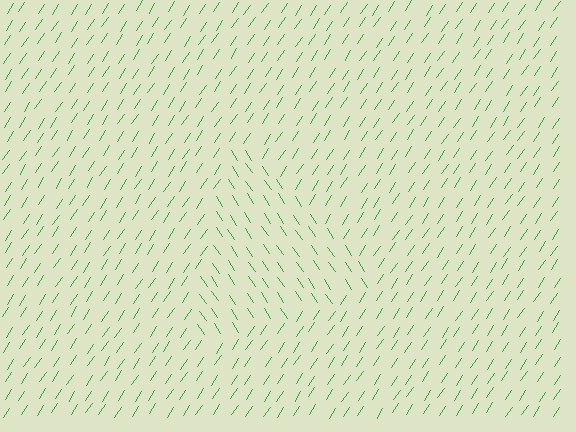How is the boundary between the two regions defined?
The boundary is defined purely by a change in line orientation (approximately 68 degrees difference). All lines are the same color and thickness.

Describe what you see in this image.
The image is filled with small green line segments. A triangle region in the image has lines oriented differently from the surrounding lines, creating a visible texture boundary.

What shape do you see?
I see a triangle.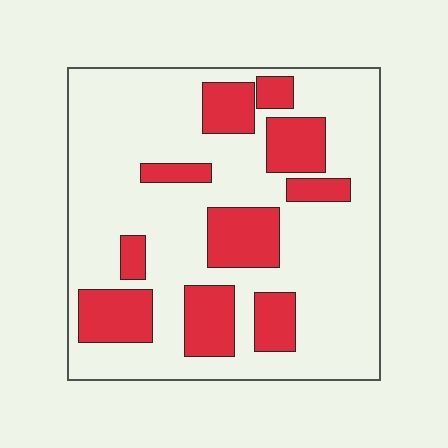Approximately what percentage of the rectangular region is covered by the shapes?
Approximately 25%.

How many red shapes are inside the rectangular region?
10.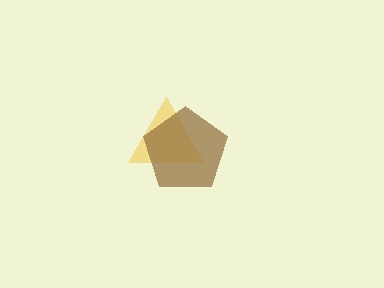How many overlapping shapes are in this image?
There are 2 overlapping shapes in the image.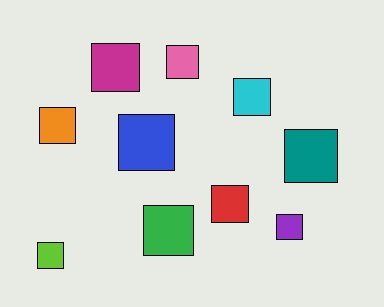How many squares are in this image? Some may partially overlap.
There are 10 squares.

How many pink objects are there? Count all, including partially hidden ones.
There is 1 pink object.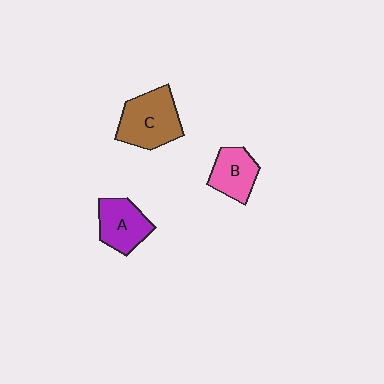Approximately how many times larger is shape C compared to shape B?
Approximately 1.5 times.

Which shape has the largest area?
Shape C (brown).